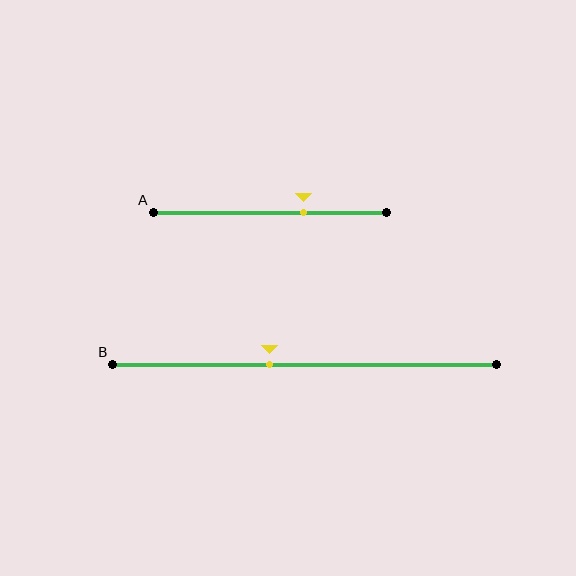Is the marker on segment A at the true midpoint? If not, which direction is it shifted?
No, the marker on segment A is shifted to the right by about 14% of the segment length.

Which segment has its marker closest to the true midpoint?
Segment B has its marker closest to the true midpoint.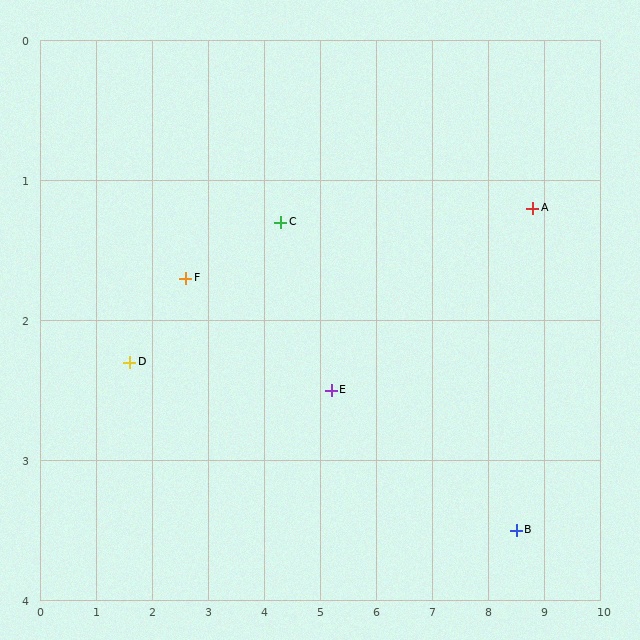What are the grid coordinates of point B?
Point B is at approximately (8.5, 3.5).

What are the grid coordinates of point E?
Point E is at approximately (5.2, 2.5).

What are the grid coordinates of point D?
Point D is at approximately (1.6, 2.3).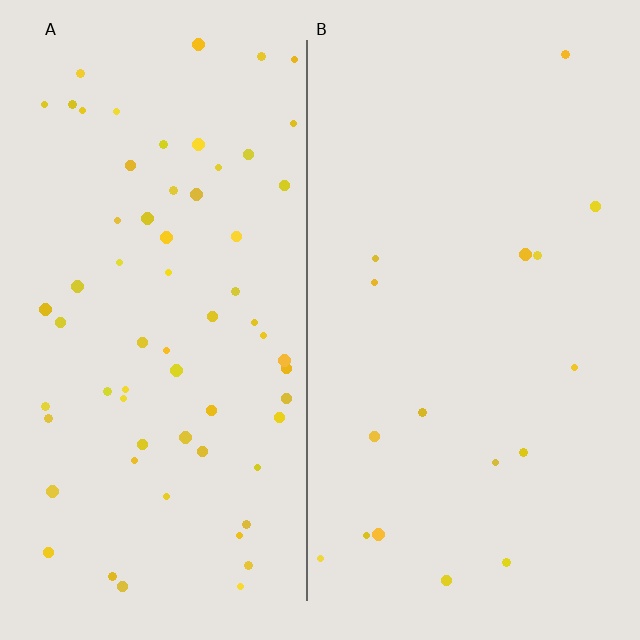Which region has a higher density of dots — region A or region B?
A (the left).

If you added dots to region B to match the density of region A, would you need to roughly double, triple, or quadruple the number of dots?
Approximately quadruple.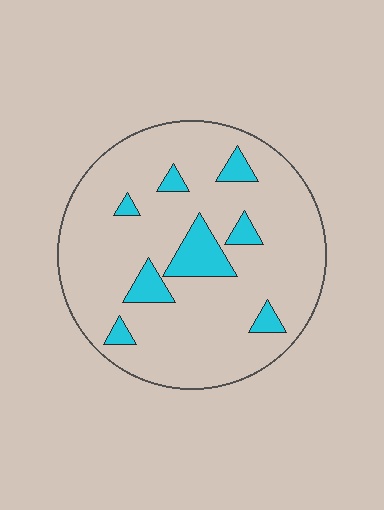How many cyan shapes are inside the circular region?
8.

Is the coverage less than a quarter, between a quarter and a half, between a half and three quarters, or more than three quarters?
Less than a quarter.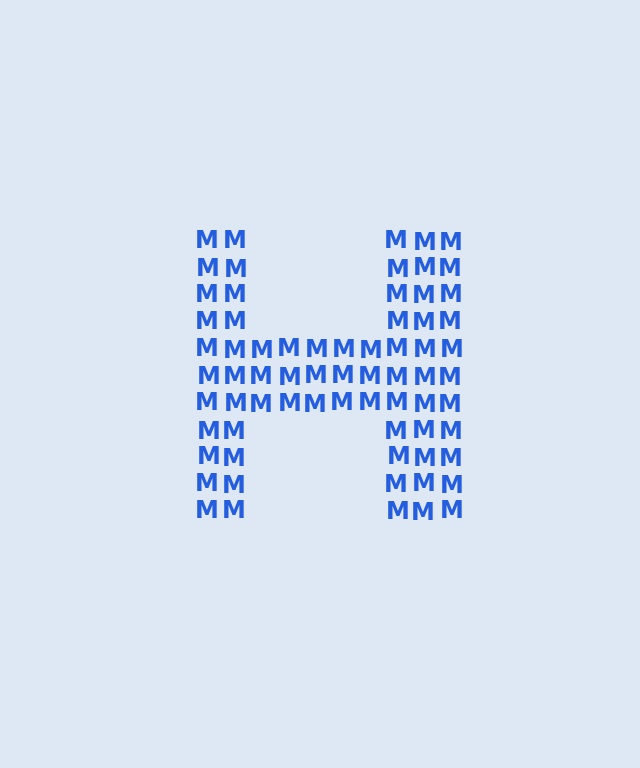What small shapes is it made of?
It is made of small letter M's.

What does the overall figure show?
The overall figure shows the letter H.